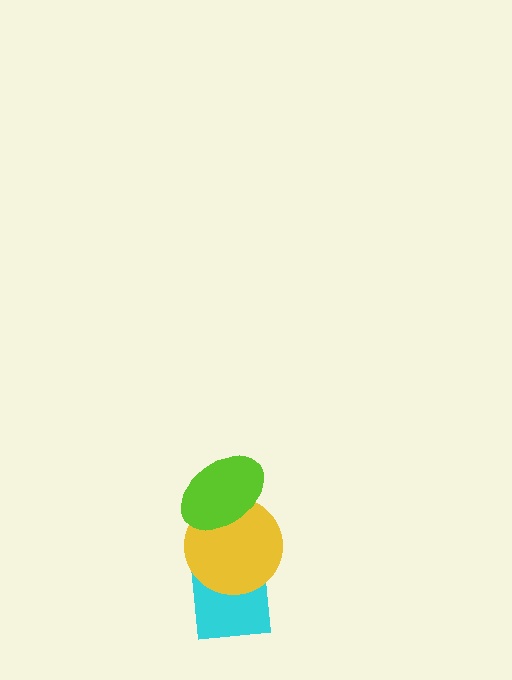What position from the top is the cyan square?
The cyan square is 3rd from the top.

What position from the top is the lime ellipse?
The lime ellipse is 1st from the top.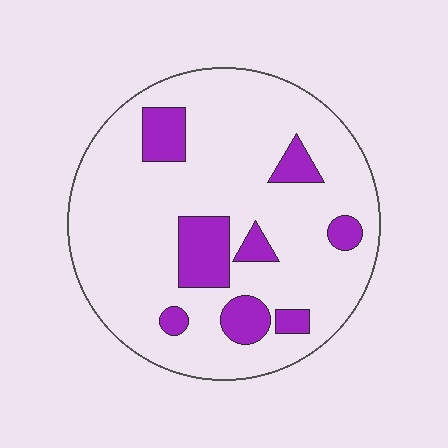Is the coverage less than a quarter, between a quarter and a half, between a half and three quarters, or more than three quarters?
Less than a quarter.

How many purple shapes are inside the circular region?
8.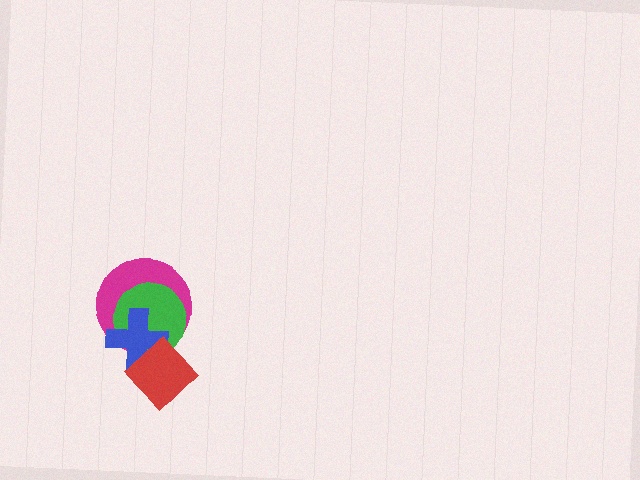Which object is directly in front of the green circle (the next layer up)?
The blue cross is directly in front of the green circle.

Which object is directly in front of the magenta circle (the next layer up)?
The green circle is directly in front of the magenta circle.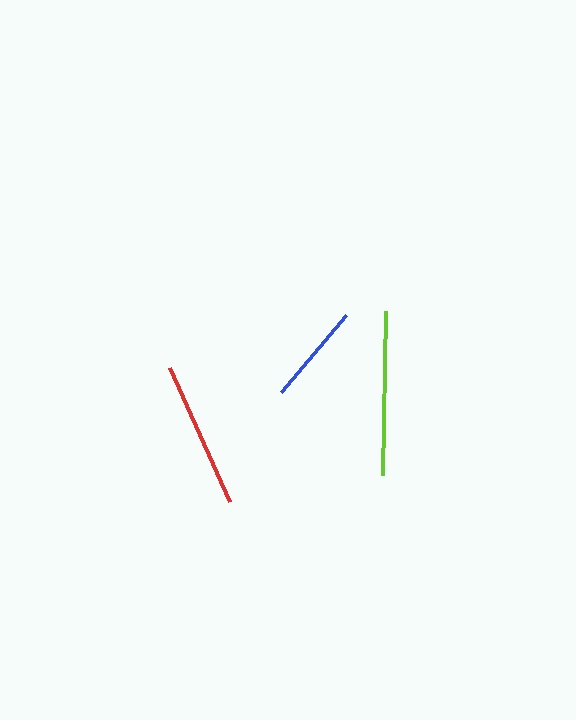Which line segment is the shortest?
The blue line is the shortest at approximately 101 pixels.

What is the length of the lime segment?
The lime segment is approximately 164 pixels long.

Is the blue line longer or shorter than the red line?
The red line is longer than the blue line.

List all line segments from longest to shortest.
From longest to shortest: lime, red, blue.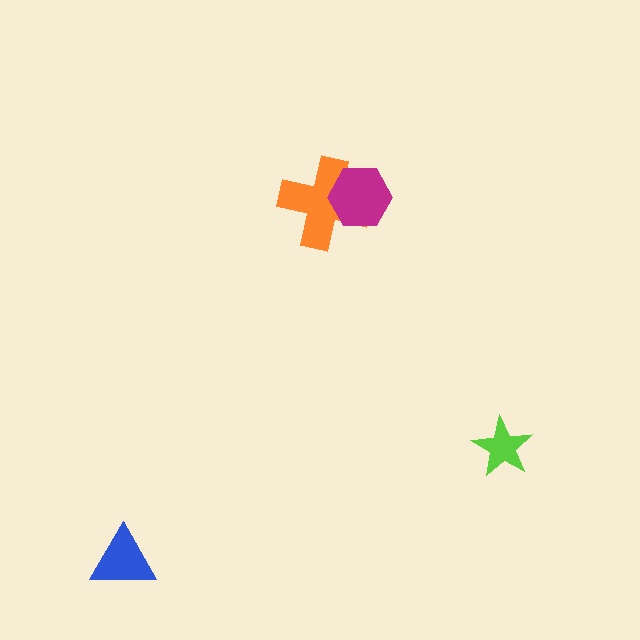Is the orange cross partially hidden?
Yes, it is partially covered by another shape.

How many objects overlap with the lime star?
0 objects overlap with the lime star.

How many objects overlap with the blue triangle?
0 objects overlap with the blue triangle.